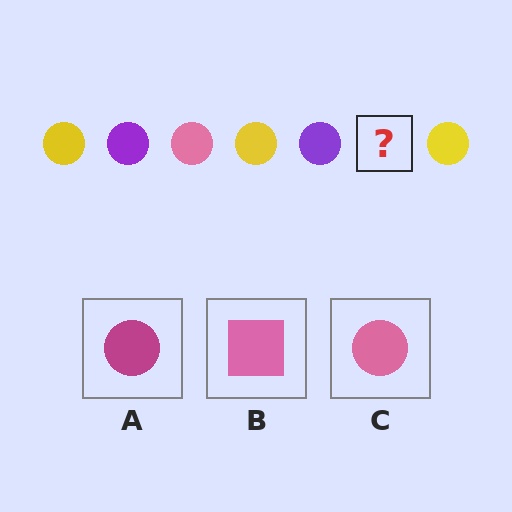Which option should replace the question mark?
Option C.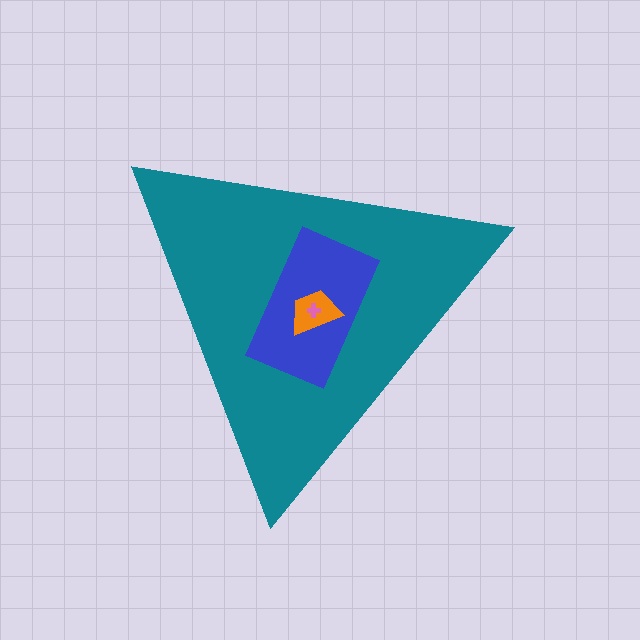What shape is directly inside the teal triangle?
The blue rectangle.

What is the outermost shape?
The teal triangle.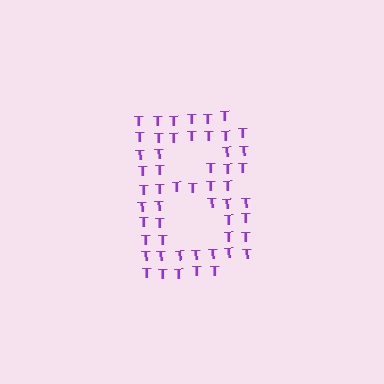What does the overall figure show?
The overall figure shows the letter B.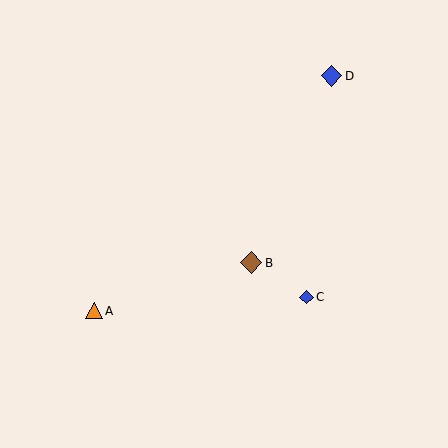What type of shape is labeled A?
Shape A is an orange triangle.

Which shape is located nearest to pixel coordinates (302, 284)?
The blue diamond (labeled C) at (306, 297) is nearest to that location.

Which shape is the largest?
The brown diamond (labeled B) is the largest.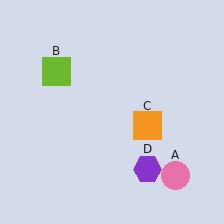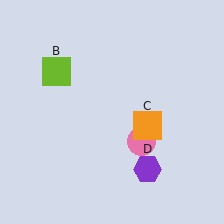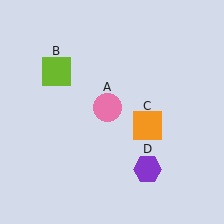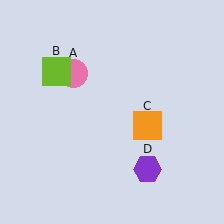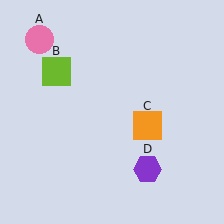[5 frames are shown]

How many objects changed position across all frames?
1 object changed position: pink circle (object A).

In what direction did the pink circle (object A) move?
The pink circle (object A) moved up and to the left.